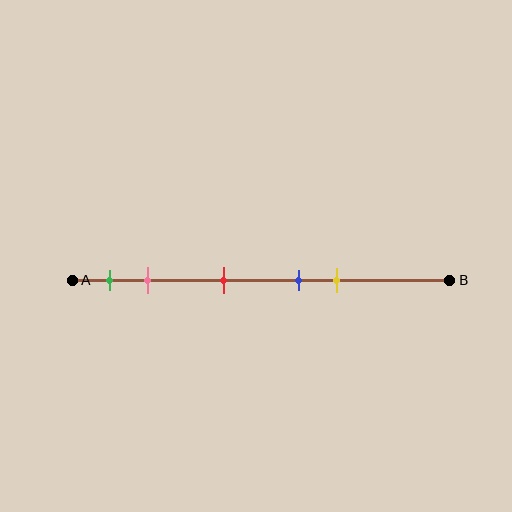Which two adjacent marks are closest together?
The blue and yellow marks are the closest adjacent pair.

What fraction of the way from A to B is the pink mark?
The pink mark is approximately 20% (0.2) of the way from A to B.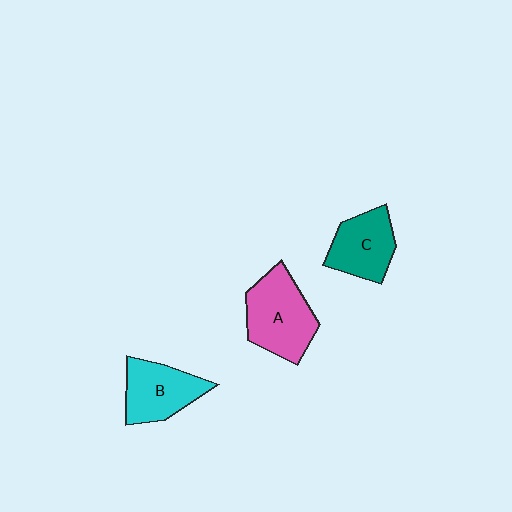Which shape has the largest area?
Shape A (pink).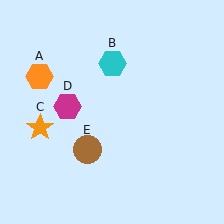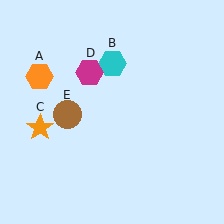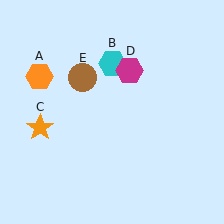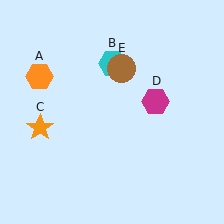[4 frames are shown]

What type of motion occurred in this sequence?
The magenta hexagon (object D), brown circle (object E) rotated clockwise around the center of the scene.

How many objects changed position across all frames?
2 objects changed position: magenta hexagon (object D), brown circle (object E).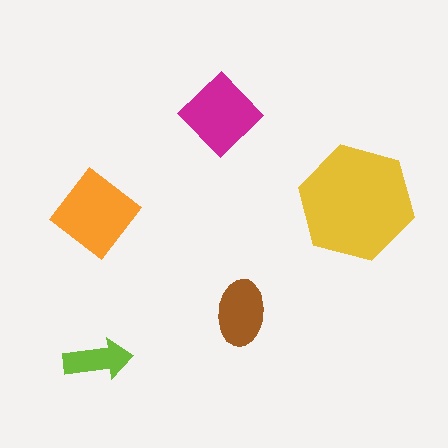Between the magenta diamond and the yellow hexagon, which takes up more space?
The yellow hexagon.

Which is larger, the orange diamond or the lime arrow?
The orange diamond.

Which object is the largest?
The yellow hexagon.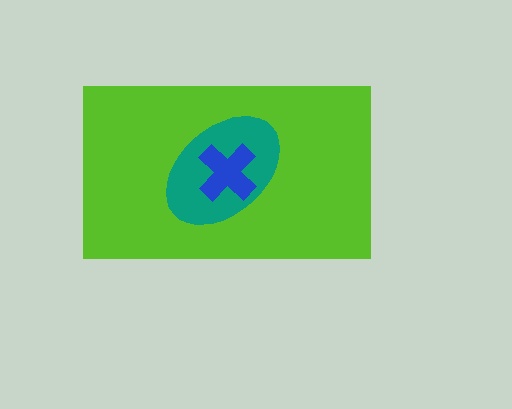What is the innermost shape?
The blue cross.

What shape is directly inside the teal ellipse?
The blue cross.